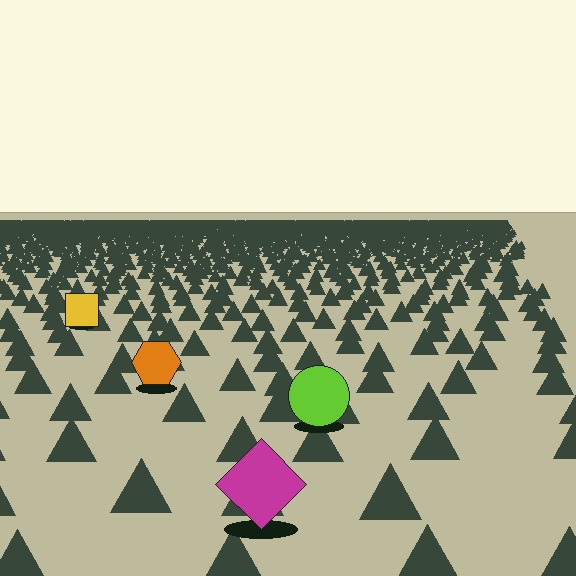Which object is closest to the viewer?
The magenta diamond is closest. The texture marks near it are larger and more spread out.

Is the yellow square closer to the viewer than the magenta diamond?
No. The magenta diamond is closer — you can tell from the texture gradient: the ground texture is coarser near it.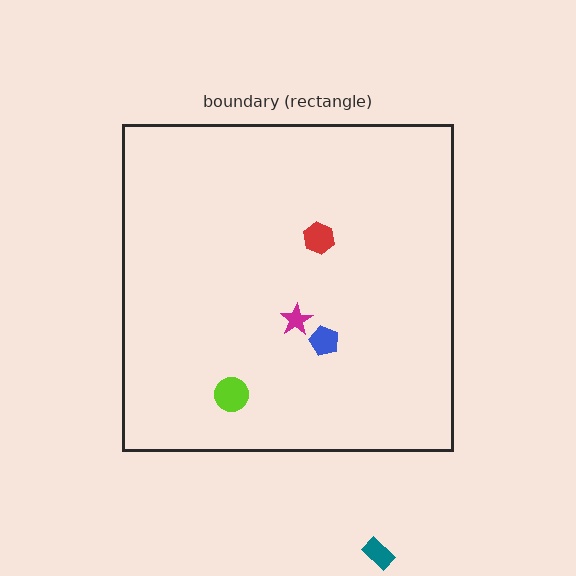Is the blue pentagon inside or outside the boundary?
Inside.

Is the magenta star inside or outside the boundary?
Inside.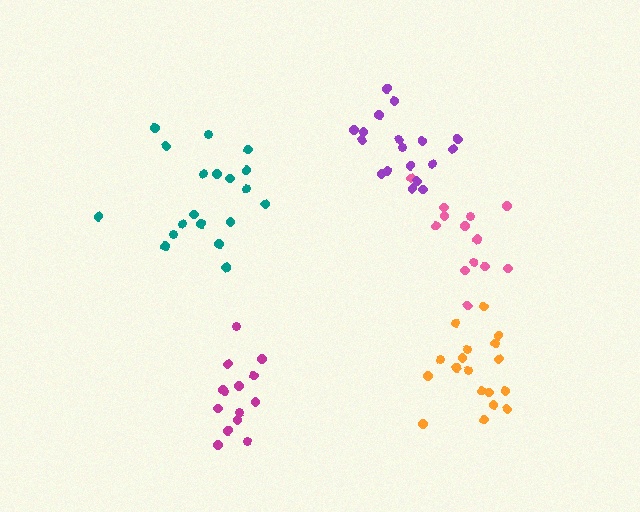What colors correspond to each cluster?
The clusters are colored: orange, pink, purple, teal, magenta.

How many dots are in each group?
Group 1: 18 dots, Group 2: 13 dots, Group 3: 18 dots, Group 4: 19 dots, Group 5: 14 dots (82 total).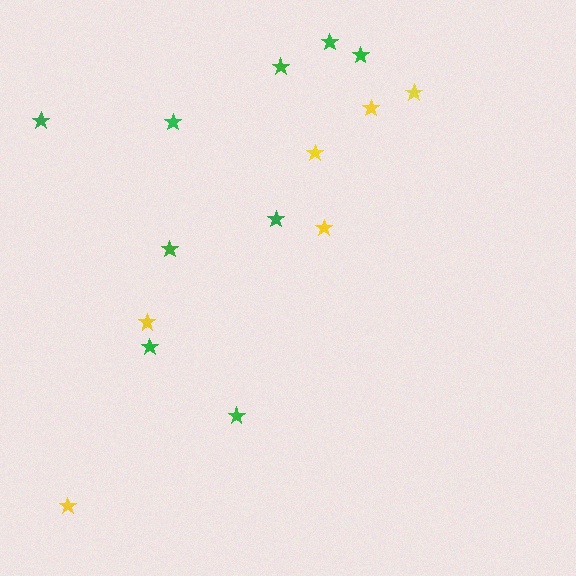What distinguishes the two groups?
There are 2 groups: one group of green stars (9) and one group of yellow stars (6).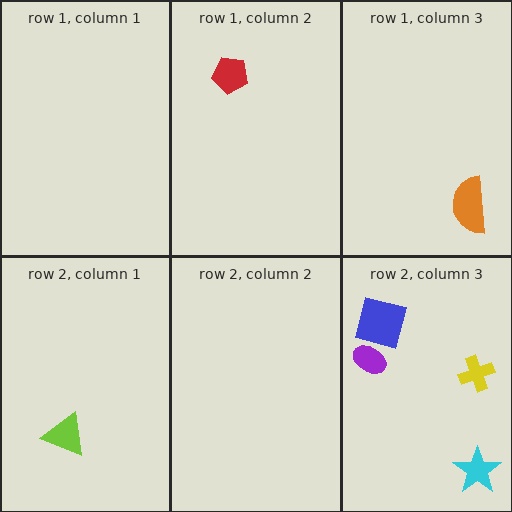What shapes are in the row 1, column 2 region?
The red pentagon.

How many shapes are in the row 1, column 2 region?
1.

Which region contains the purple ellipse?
The row 2, column 3 region.